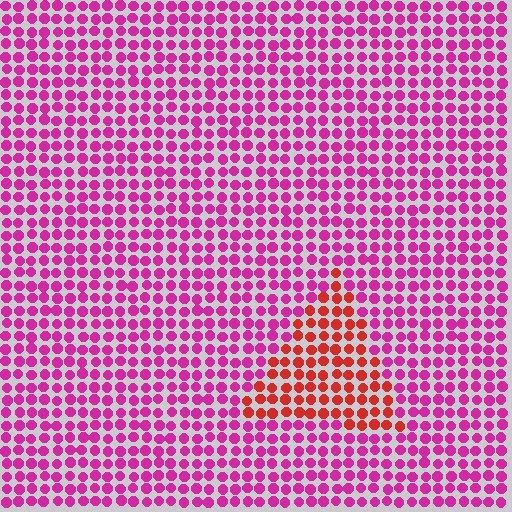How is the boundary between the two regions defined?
The boundary is defined purely by a slight shift in hue (about 44 degrees). Spacing, size, and orientation are identical on both sides.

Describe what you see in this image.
The image is filled with small magenta elements in a uniform arrangement. A triangle-shaped region is visible where the elements are tinted to a slightly different hue, forming a subtle color boundary.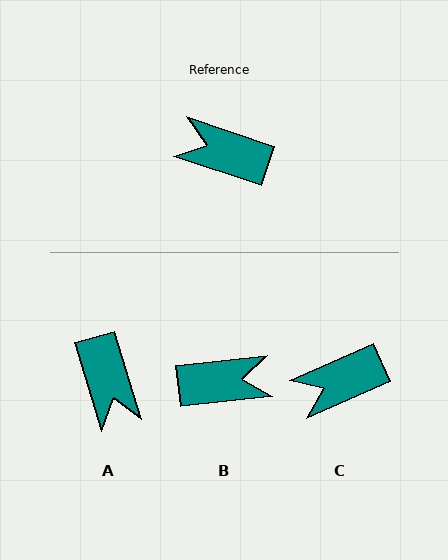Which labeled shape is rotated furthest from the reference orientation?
B, about 155 degrees away.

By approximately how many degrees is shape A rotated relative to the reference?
Approximately 125 degrees counter-clockwise.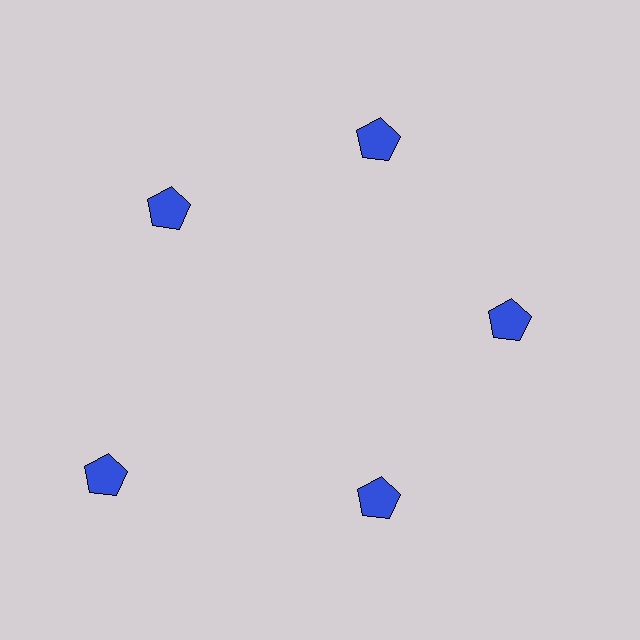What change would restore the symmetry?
The symmetry would be restored by moving it inward, back onto the ring so that all 5 pentagons sit at equal angles and equal distance from the center.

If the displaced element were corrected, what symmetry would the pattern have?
It would have 5-fold rotational symmetry — the pattern would map onto itself every 72 degrees.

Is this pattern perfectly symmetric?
No. The 5 blue pentagons are arranged in a ring, but one element near the 8 o'clock position is pushed outward from the center, breaking the 5-fold rotational symmetry.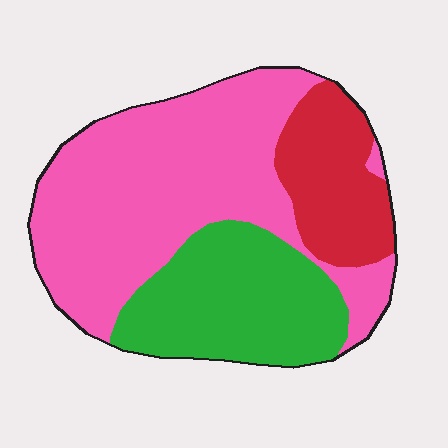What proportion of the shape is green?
Green covers about 30% of the shape.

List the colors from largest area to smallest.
From largest to smallest: pink, green, red.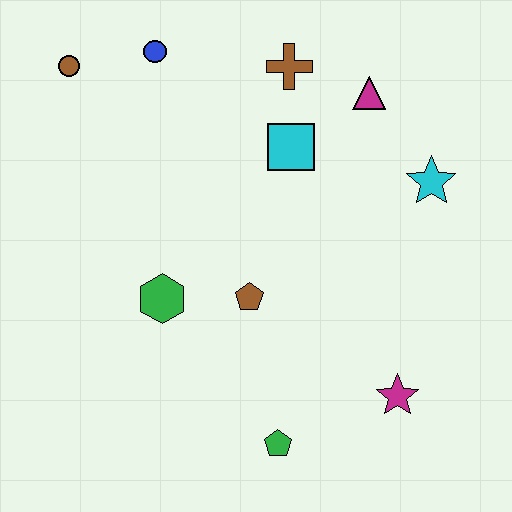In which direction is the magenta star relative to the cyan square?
The magenta star is below the cyan square.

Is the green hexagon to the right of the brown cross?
No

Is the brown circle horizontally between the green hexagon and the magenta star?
No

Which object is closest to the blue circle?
The brown circle is closest to the blue circle.